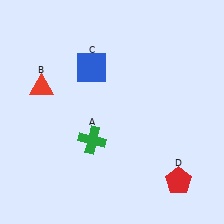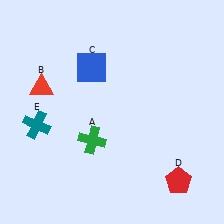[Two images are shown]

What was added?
A teal cross (E) was added in Image 2.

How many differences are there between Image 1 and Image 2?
There is 1 difference between the two images.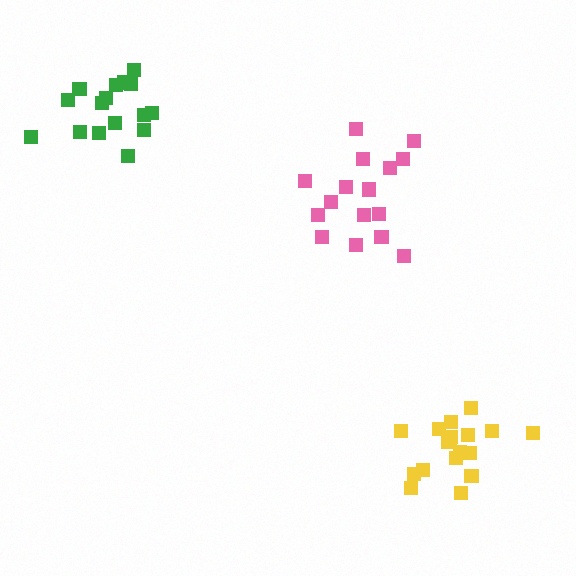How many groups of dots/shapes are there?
There are 3 groups.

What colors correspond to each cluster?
The clusters are colored: pink, green, yellow.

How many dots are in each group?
Group 1: 17 dots, Group 2: 16 dots, Group 3: 18 dots (51 total).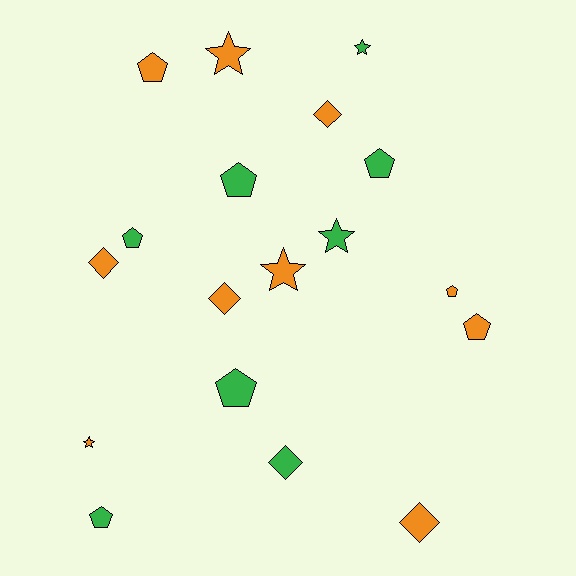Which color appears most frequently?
Orange, with 10 objects.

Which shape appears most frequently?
Pentagon, with 8 objects.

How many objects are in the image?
There are 18 objects.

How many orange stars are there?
There are 3 orange stars.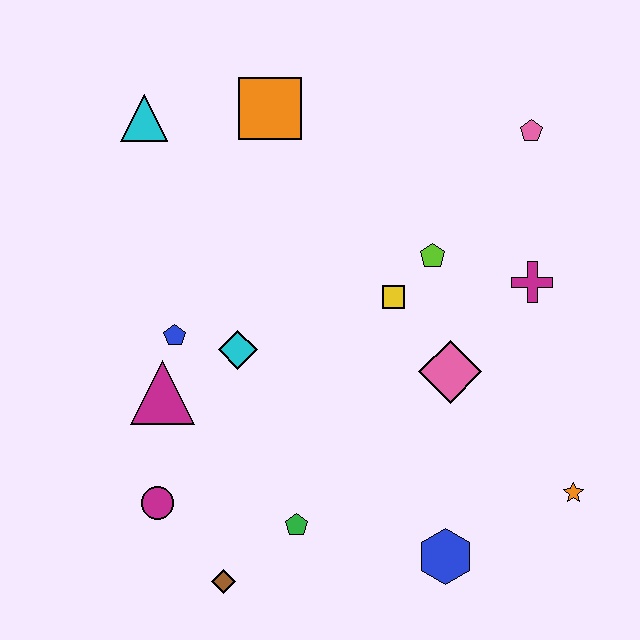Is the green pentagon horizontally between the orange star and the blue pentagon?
Yes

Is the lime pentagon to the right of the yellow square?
Yes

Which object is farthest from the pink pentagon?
The brown diamond is farthest from the pink pentagon.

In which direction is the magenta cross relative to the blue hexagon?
The magenta cross is above the blue hexagon.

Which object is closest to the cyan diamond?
The blue pentagon is closest to the cyan diamond.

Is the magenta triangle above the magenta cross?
No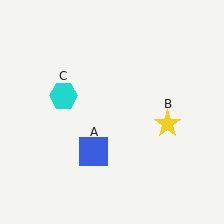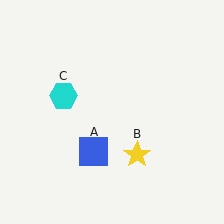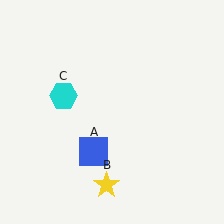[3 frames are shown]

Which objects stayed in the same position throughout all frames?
Blue square (object A) and cyan hexagon (object C) remained stationary.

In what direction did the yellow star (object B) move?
The yellow star (object B) moved down and to the left.